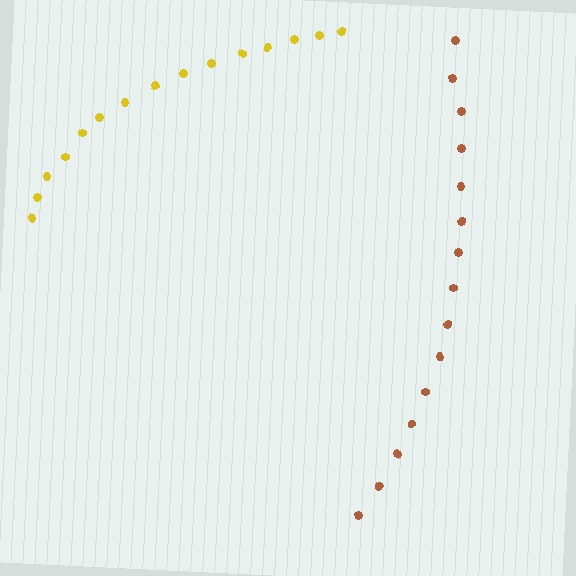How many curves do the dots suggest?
There are 2 distinct paths.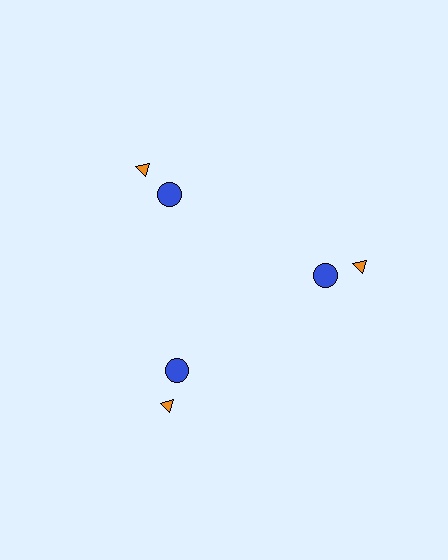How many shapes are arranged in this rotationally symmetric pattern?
There are 6 shapes, arranged in 3 groups of 2.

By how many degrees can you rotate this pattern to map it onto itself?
The pattern maps onto itself every 120 degrees of rotation.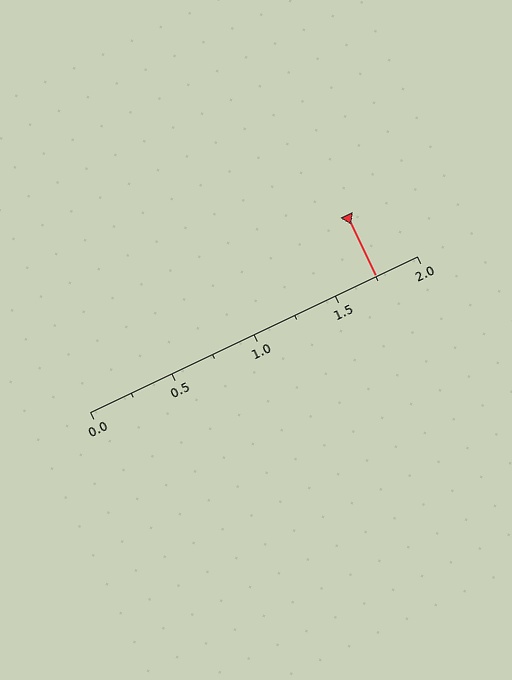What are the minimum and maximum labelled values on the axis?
The axis runs from 0.0 to 2.0.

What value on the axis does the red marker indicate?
The marker indicates approximately 1.75.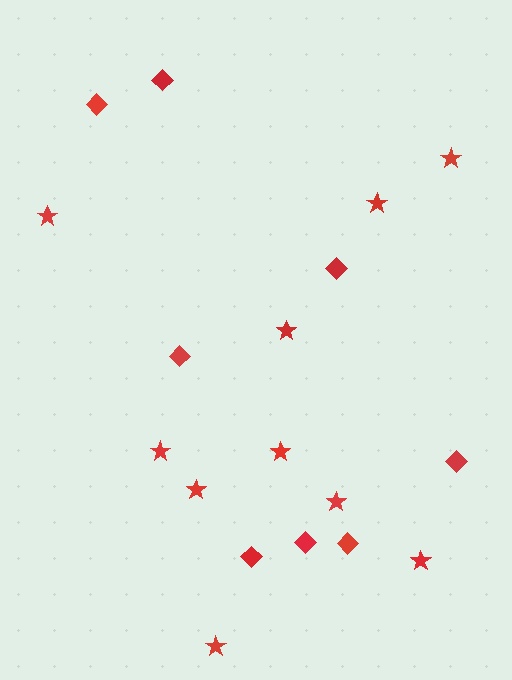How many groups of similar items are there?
There are 2 groups: one group of stars (10) and one group of diamonds (8).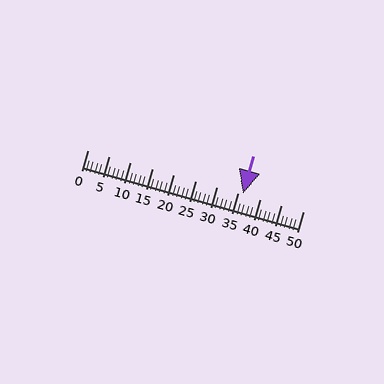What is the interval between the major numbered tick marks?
The major tick marks are spaced 5 units apart.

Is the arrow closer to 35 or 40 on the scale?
The arrow is closer to 35.